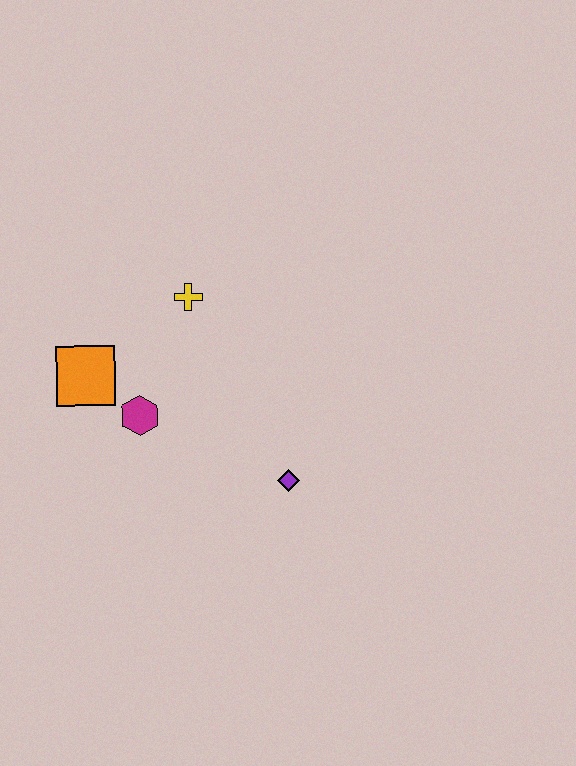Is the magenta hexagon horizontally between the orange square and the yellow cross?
Yes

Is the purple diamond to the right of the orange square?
Yes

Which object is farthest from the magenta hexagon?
The purple diamond is farthest from the magenta hexagon.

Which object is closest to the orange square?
The magenta hexagon is closest to the orange square.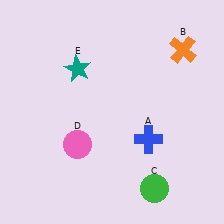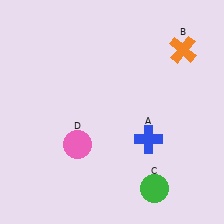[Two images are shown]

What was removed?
The teal star (E) was removed in Image 2.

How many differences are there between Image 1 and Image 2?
There is 1 difference between the two images.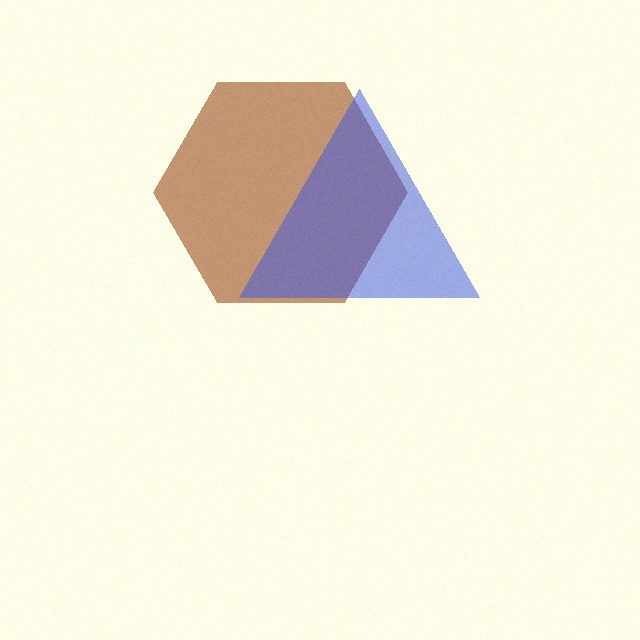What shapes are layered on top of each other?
The layered shapes are: a brown hexagon, a blue triangle.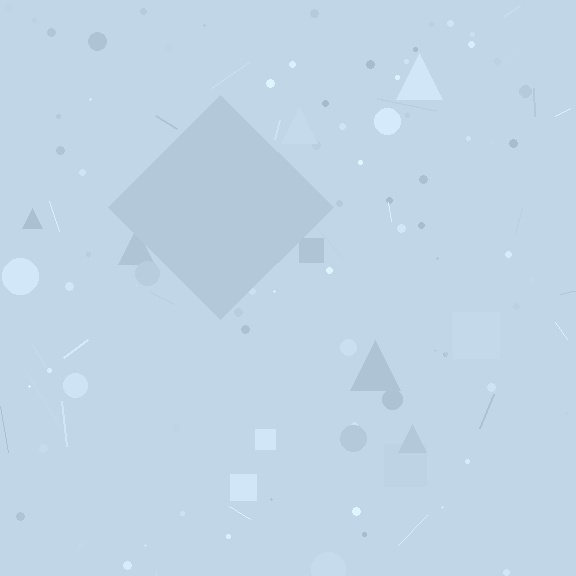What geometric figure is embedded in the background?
A diamond is embedded in the background.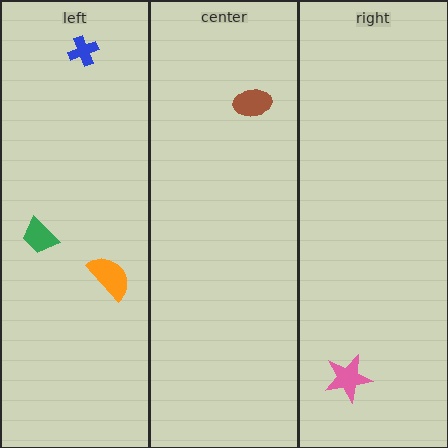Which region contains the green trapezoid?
The left region.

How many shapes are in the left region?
3.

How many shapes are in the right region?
1.